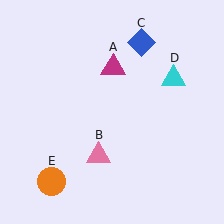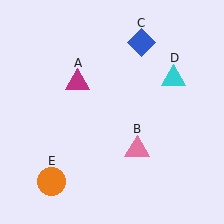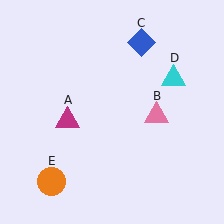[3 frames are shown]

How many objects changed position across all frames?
2 objects changed position: magenta triangle (object A), pink triangle (object B).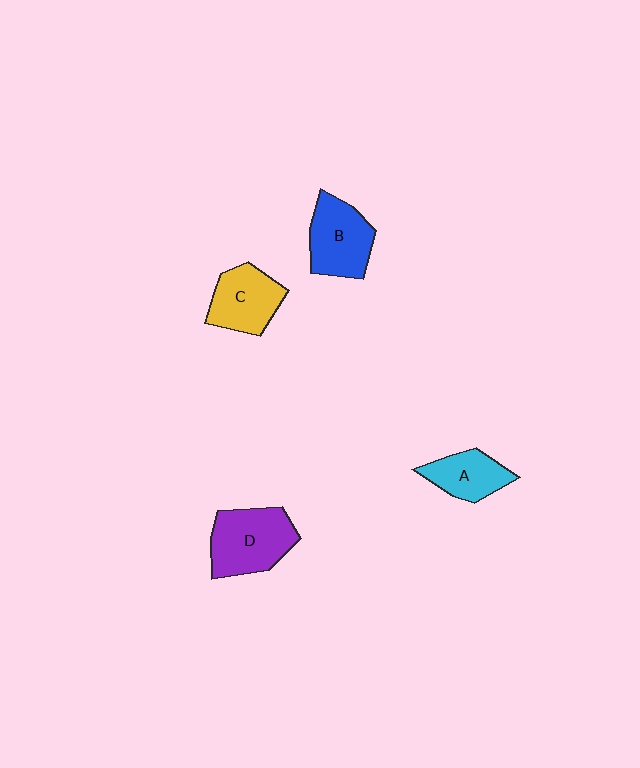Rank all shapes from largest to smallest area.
From largest to smallest: D (purple), B (blue), C (yellow), A (cyan).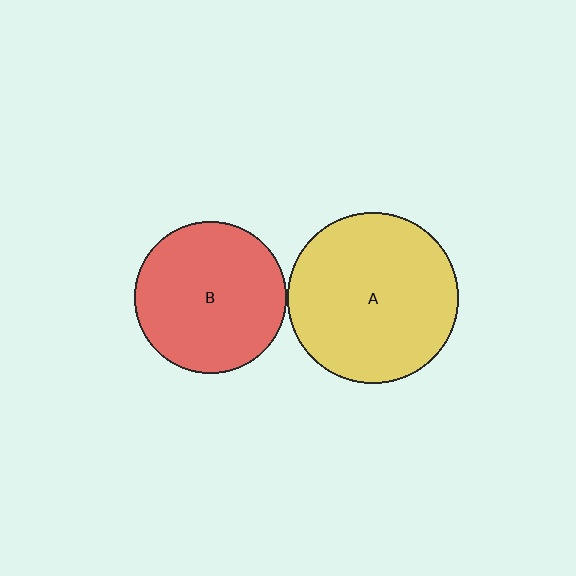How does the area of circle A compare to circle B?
Approximately 1.3 times.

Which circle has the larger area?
Circle A (yellow).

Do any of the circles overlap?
No, none of the circles overlap.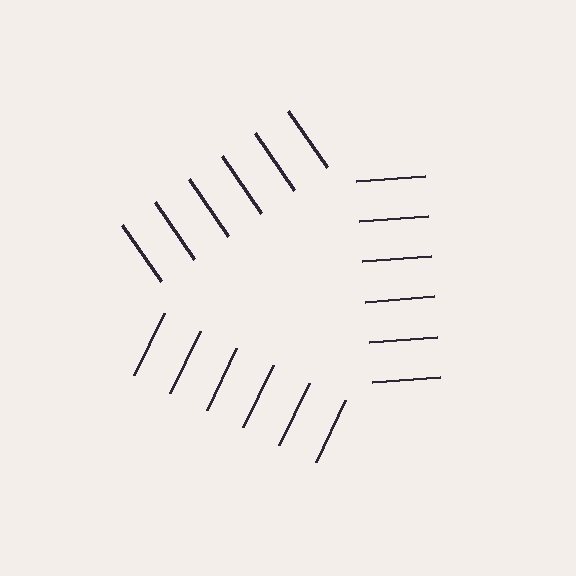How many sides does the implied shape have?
3 sides — the line-ends trace a triangle.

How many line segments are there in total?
18 — 6 along each of the 3 edges.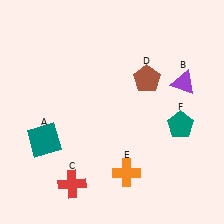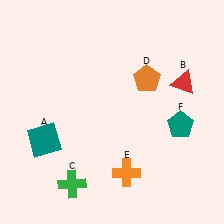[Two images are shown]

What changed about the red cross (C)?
In Image 1, C is red. In Image 2, it changed to green.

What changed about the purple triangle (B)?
In Image 1, B is purple. In Image 2, it changed to red.